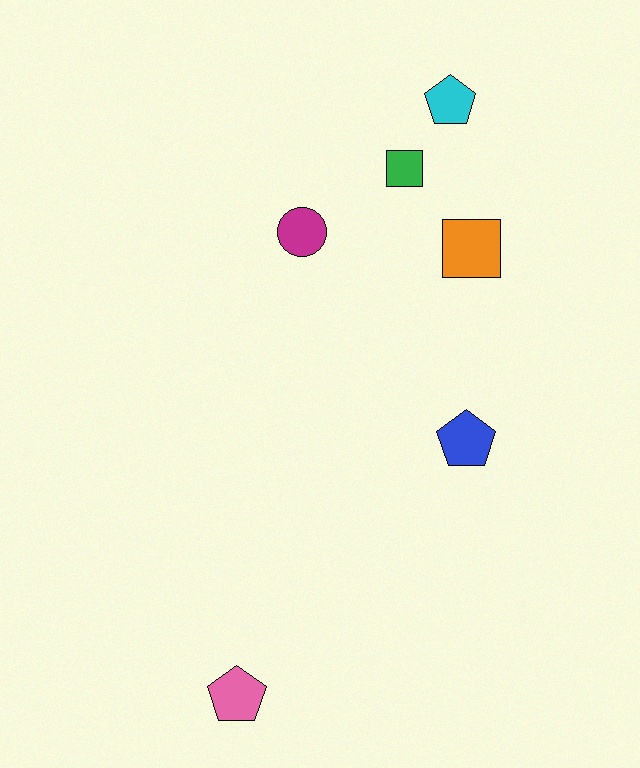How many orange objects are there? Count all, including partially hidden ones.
There is 1 orange object.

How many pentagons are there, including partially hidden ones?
There are 3 pentagons.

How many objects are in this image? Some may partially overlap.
There are 6 objects.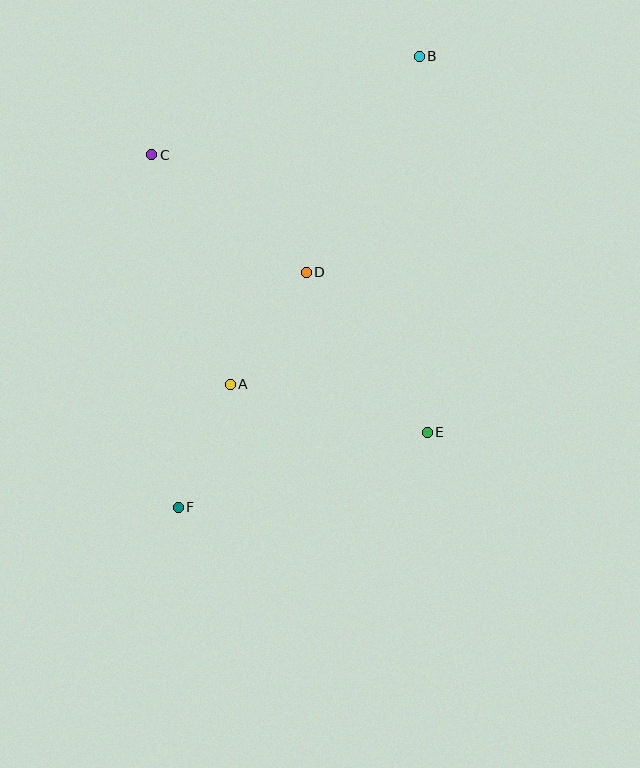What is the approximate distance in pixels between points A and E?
The distance between A and E is approximately 203 pixels.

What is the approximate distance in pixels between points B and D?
The distance between B and D is approximately 244 pixels.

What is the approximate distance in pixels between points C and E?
The distance between C and E is approximately 391 pixels.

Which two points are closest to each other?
Points A and F are closest to each other.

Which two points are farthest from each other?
Points B and F are farthest from each other.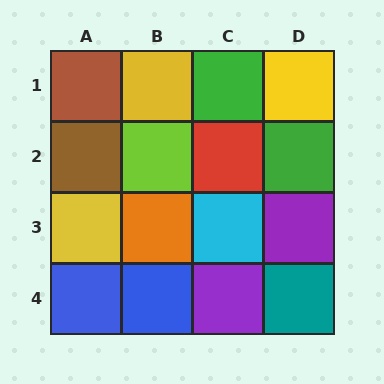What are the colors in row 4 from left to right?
Blue, blue, purple, teal.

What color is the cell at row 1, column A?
Brown.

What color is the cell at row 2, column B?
Lime.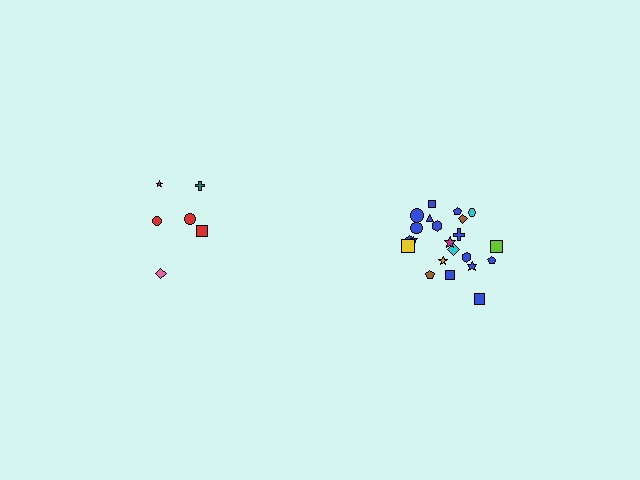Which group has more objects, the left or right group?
The right group.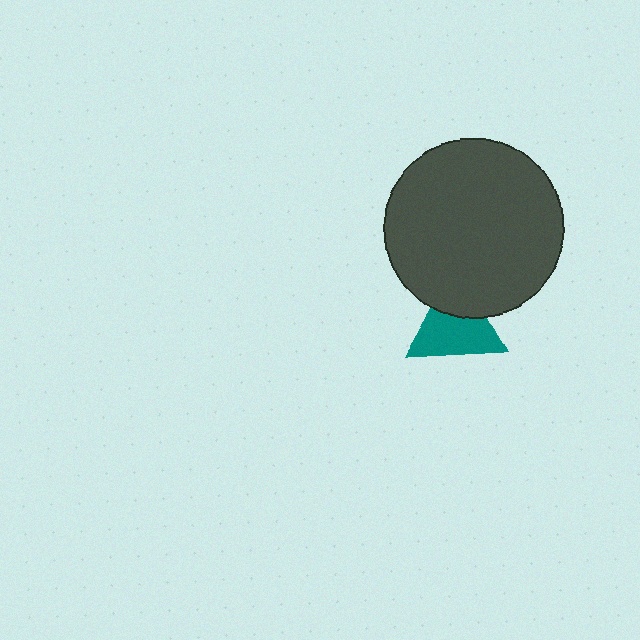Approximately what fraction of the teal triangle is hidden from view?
Roughly 32% of the teal triangle is hidden behind the dark gray circle.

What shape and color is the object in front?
The object in front is a dark gray circle.